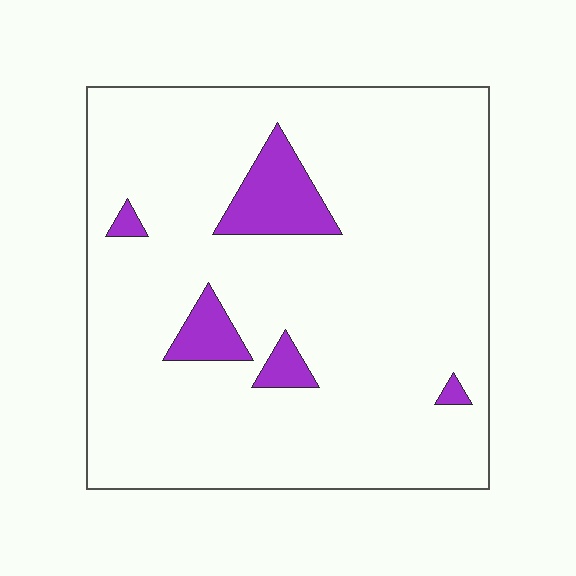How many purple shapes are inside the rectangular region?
5.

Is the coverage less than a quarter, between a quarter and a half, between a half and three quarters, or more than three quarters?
Less than a quarter.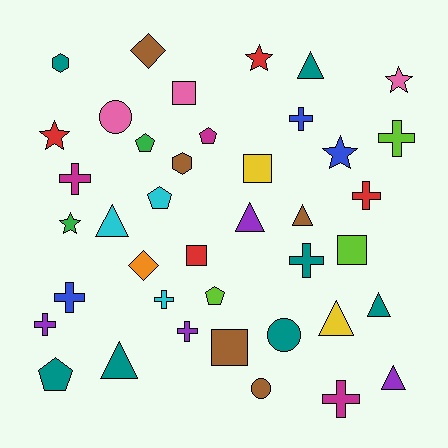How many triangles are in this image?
There are 8 triangles.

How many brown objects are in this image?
There are 5 brown objects.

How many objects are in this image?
There are 40 objects.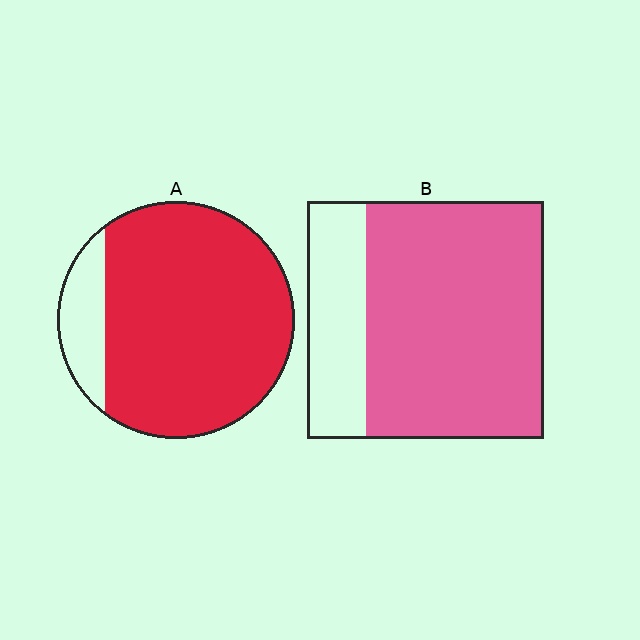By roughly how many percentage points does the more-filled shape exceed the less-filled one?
By roughly 10 percentage points (A over B).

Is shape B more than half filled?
Yes.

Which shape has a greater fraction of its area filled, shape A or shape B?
Shape A.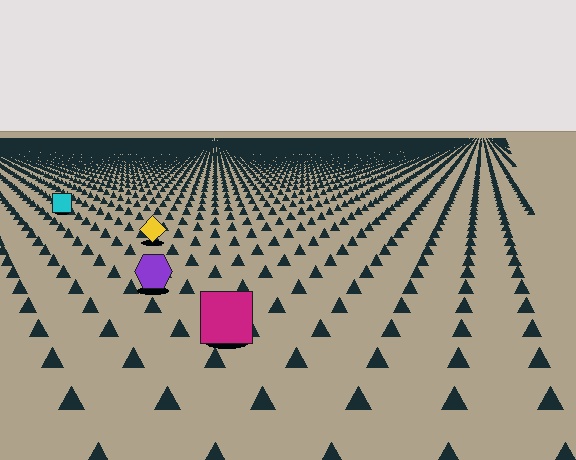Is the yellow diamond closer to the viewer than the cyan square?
Yes. The yellow diamond is closer — you can tell from the texture gradient: the ground texture is coarser near it.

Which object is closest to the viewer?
The magenta square is closest. The texture marks near it are larger and more spread out.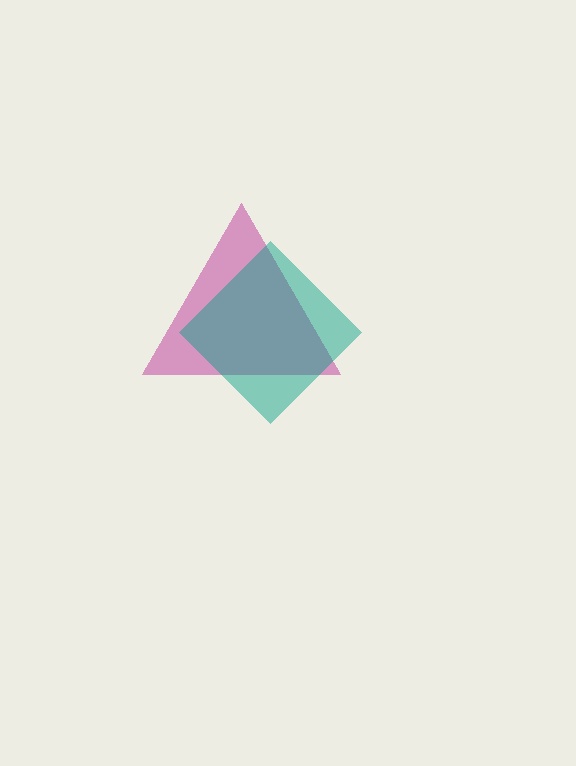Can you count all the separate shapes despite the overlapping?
Yes, there are 2 separate shapes.